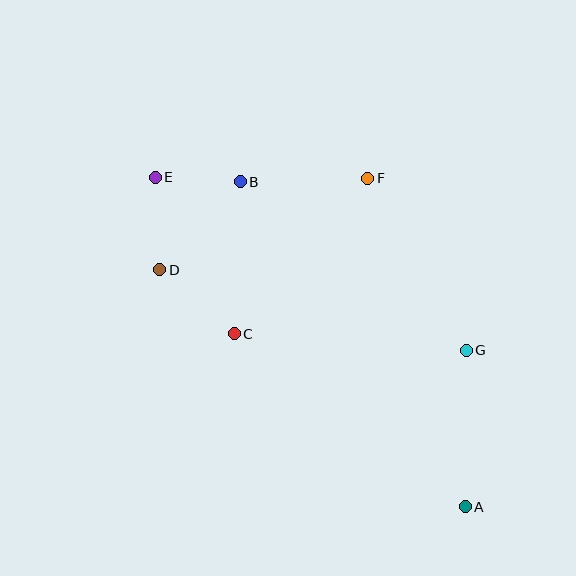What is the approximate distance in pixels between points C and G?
The distance between C and G is approximately 233 pixels.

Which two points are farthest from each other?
Points A and E are farthest from each other.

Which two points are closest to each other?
Points B and E are closest to each other.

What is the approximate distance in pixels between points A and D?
The distance between A and D is approximately 387 pixels.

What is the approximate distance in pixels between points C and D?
The distance between C and D is approximately 98 pixels.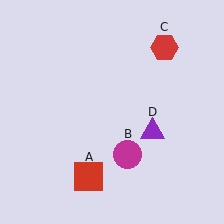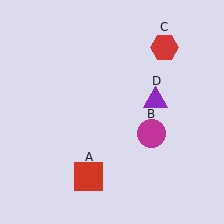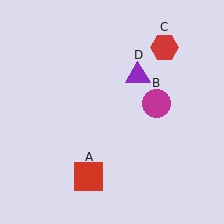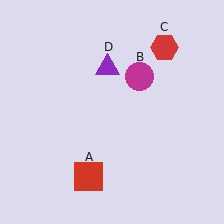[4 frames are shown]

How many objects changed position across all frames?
2 objects changed position: magenta circle (object B), purple triangle (object D).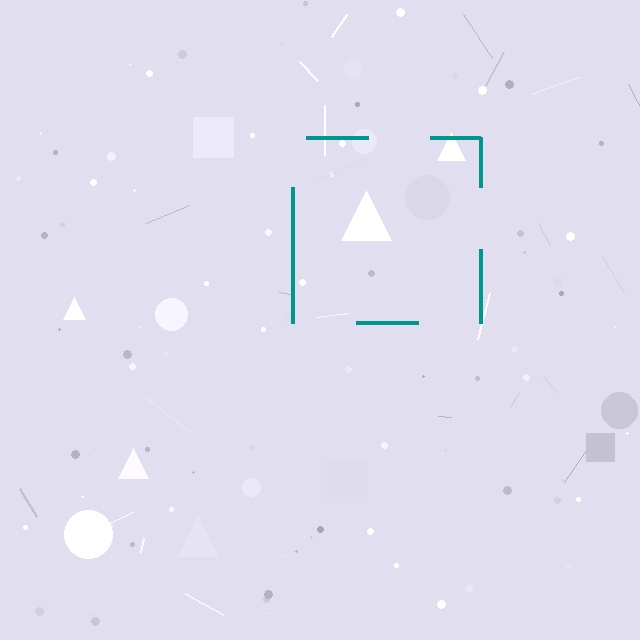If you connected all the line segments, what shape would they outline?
They would outline a square.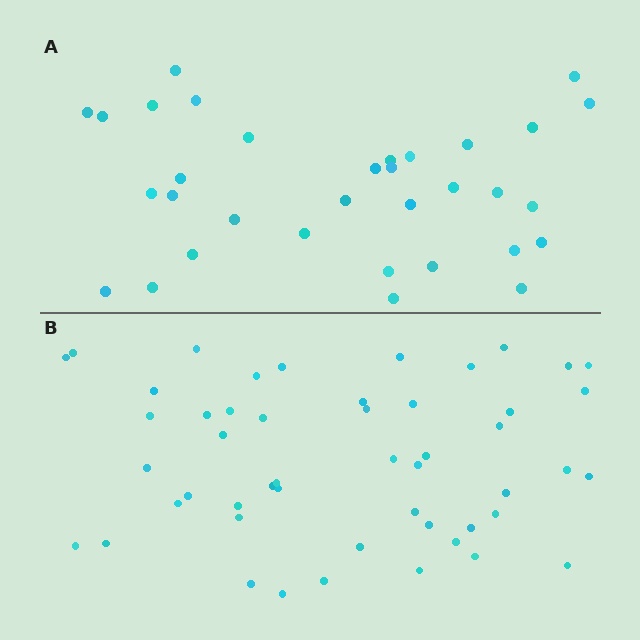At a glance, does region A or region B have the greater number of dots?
Region B (the bottom region) has more dots.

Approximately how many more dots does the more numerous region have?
Region B has approximately 15 more dots than region A.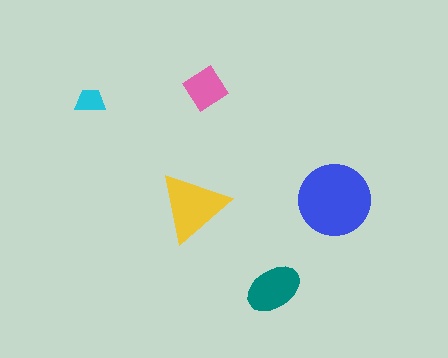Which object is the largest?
The blue circle.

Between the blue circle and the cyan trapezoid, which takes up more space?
The blue circle.